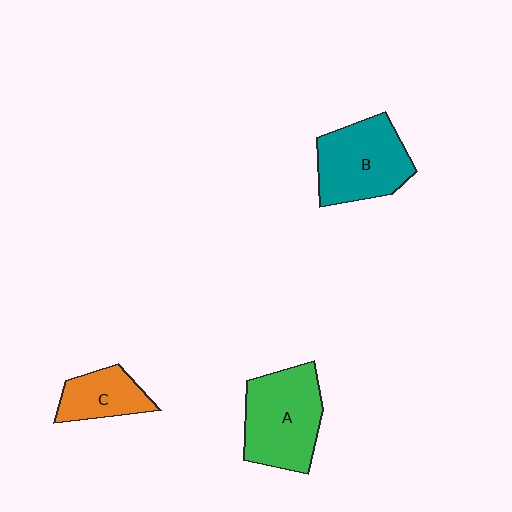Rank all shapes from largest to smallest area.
From largest to smallest: A (green), B (teal), C (orange).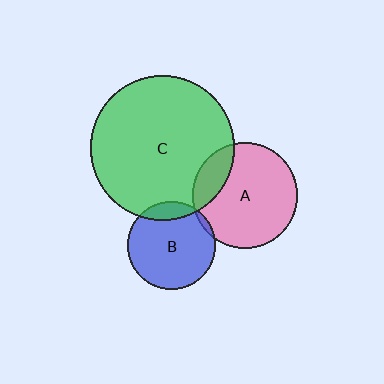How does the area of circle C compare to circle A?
Approximately 1.9 times.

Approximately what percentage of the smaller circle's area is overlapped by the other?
Approximately 5%.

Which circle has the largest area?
Circle C (green).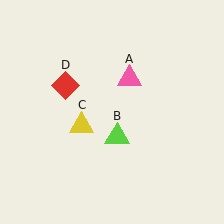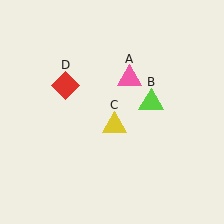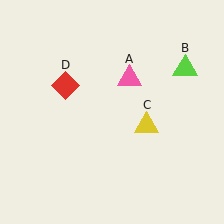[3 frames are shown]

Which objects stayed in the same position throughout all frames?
Pink triangle (object A) and red diamond (object D) remained stationary.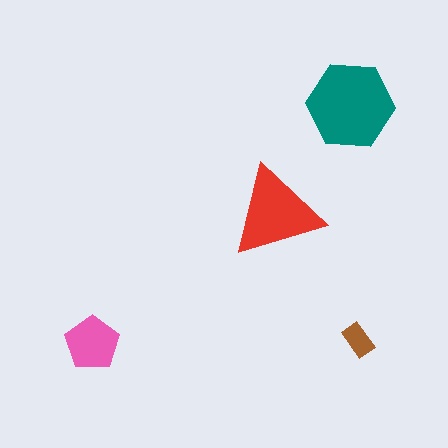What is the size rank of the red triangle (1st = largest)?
2nd.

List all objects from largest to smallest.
The teal hexagon, the red triangle, the pink pentagon, the brown rectangle.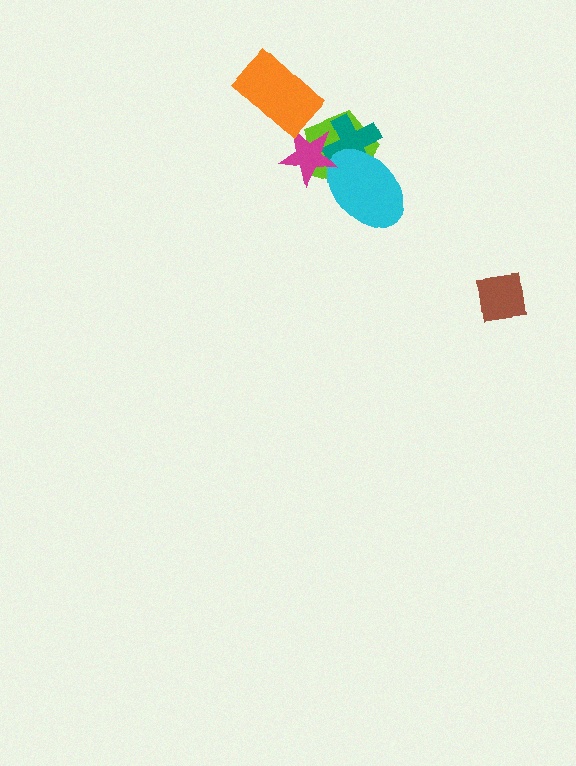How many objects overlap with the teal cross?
3 objects overlap with the teal cross.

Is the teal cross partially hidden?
Yes, it is partially covered by another shape.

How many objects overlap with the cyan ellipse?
3 objects overlap with the cyan ellipse.